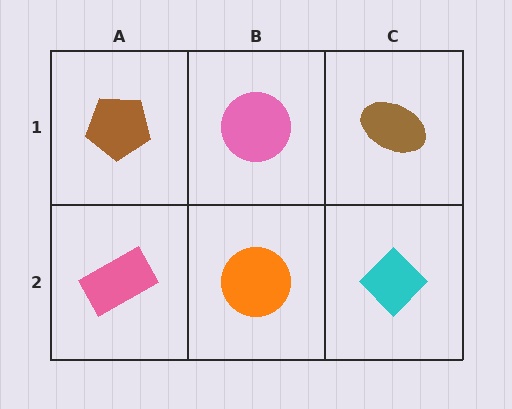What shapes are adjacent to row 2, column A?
A brown pentagon (row 1, column A), an orange circle (row 2, column B).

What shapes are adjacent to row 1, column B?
An orange circle (row 2, column B), a brown pentagon (row 1, column A), a brown ellipse (row 1, column C).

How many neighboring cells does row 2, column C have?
2.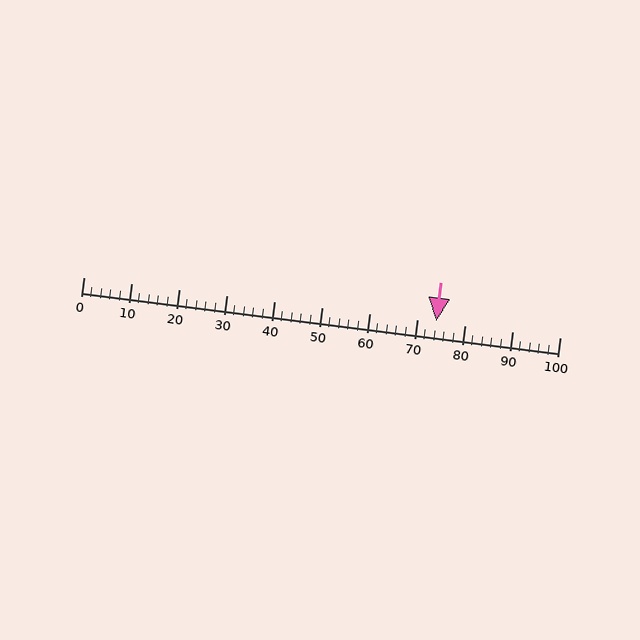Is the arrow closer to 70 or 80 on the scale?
The arrow is closer to 70.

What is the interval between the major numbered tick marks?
The major tick marks are spaced 10 units apart.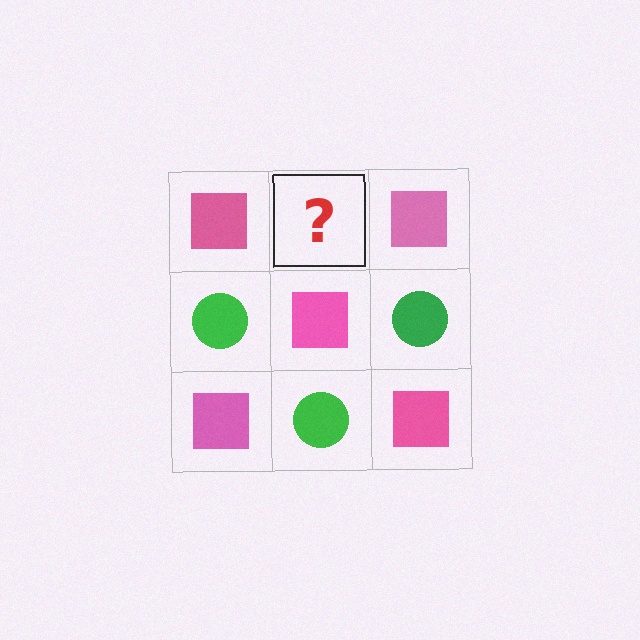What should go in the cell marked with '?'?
The missing cell should contain a green circle.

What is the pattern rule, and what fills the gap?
The rule is that it alternates pink square and green circle in a checkerboard pattern. The gap should be filled with a green circle.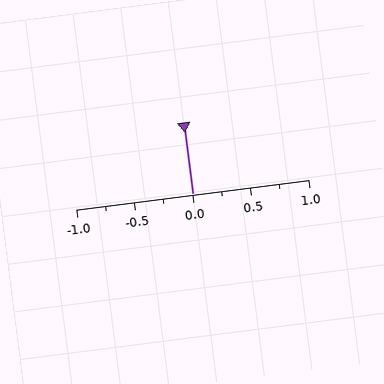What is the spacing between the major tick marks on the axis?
The major ticks are spaced 0.5 apart.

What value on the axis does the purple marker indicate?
The marker indicates approximately 0.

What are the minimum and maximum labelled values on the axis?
The axis runs from -1.0 to 1.0.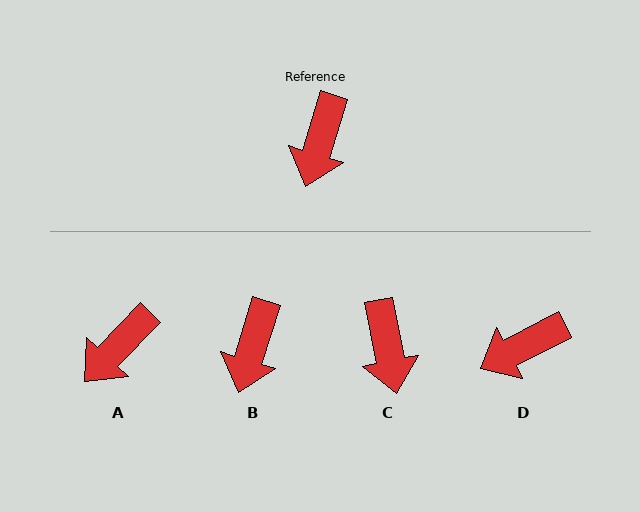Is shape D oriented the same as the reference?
No, it is off by about 45 degrees.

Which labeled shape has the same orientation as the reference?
B.